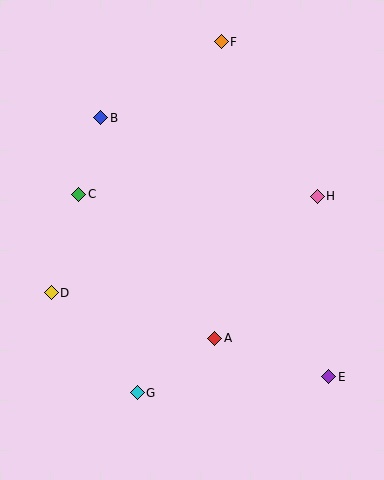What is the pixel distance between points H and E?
The distance between H and E is 181 pixels.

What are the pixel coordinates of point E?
Point E is at (329, 377).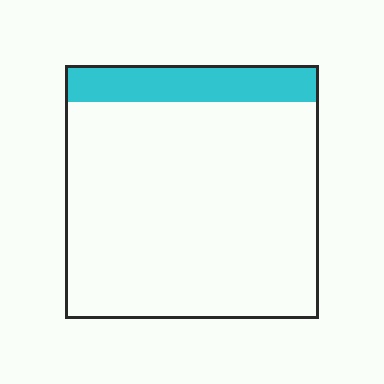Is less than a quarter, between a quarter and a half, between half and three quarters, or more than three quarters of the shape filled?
Less than a quarter.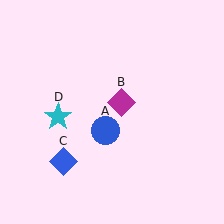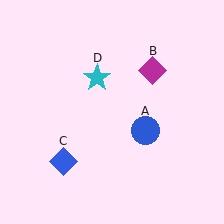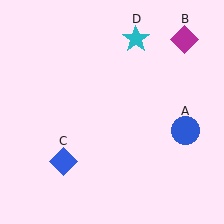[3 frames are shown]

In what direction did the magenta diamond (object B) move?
The magenta diamond (object B) moved up and to the right.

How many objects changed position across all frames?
3 objects changed position: blue circle (object A), magenta diamond (object B), cyan star (object D).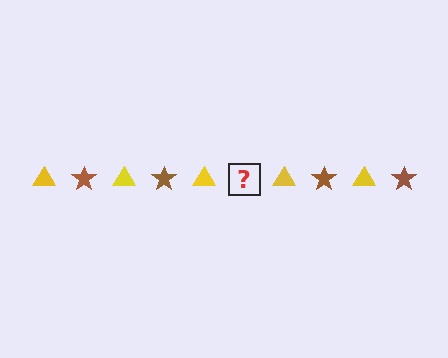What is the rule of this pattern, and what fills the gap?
The rule is that the pattern alternates between yellow triangle and brown star. The gap should be filled with a brown star.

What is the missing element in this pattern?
The missing element is a brown star.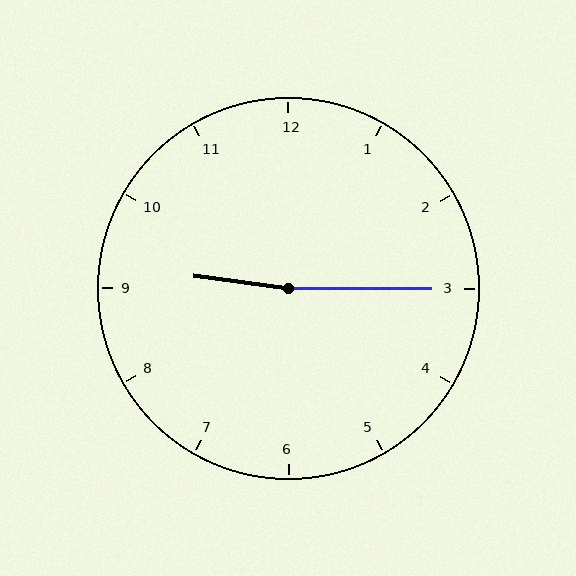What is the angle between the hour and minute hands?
Approximately 172 degrees.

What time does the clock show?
9:15.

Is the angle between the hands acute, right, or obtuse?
It is obtuse.